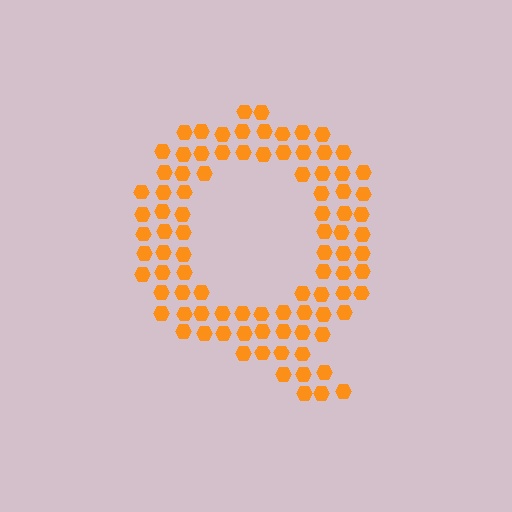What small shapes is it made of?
It is made of small hexagons.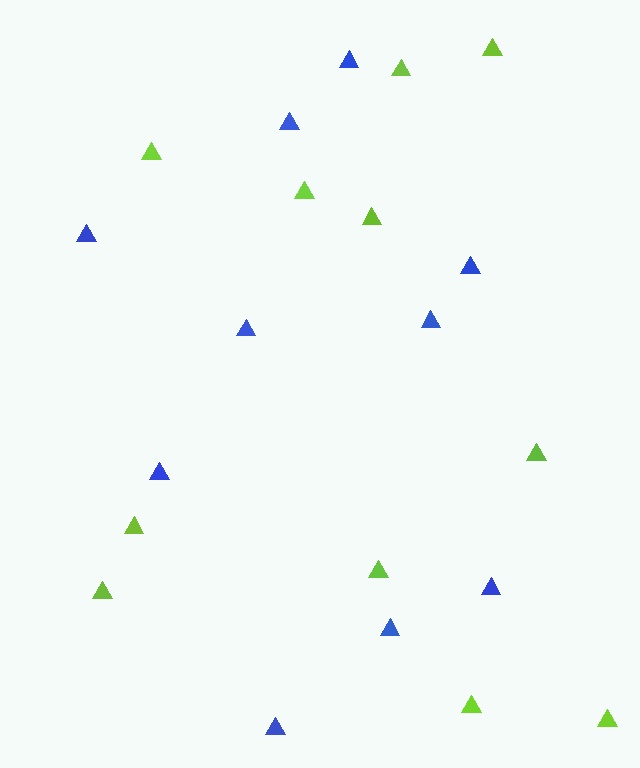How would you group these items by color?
There are 2 groups: one group of blue triangles (10) and one group of lime triangles (11).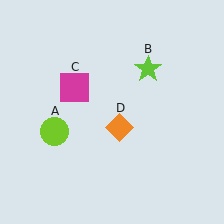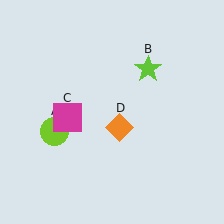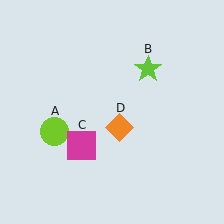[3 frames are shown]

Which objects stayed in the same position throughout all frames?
Lime circle (object A) and lime star (object B) and orange diamond (object D) remained stationary.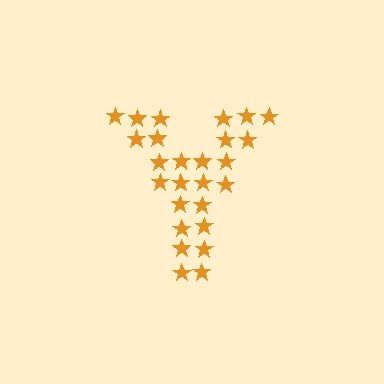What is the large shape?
The large shape is the letter Y.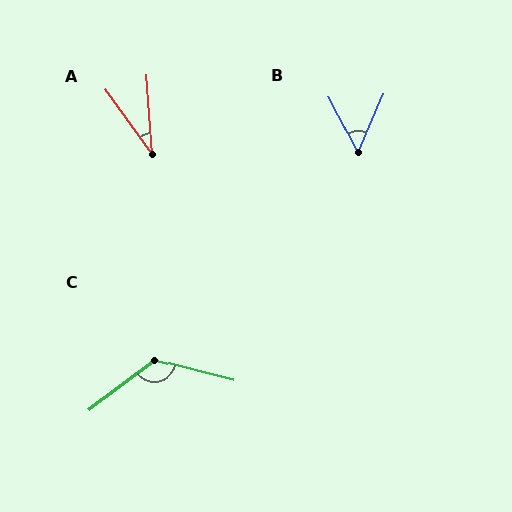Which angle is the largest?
C, at approximately 128 degrees.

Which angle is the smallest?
A, at approximately 32 degrees.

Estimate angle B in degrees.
Approximately 51 degrees.